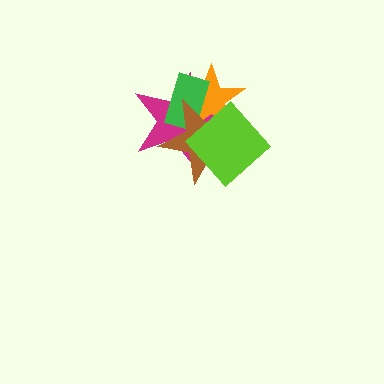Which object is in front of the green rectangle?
The brown star is in front of the green rectangle.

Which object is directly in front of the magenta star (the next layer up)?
The orange star is directly in front of the magenta star.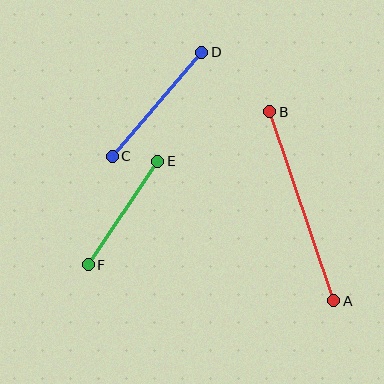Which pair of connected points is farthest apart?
Points A and B are farthest apart.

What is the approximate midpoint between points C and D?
The midpoint is at approximately (157, 104) pixels.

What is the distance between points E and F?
The distance is approximately 124 pixels.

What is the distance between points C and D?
The distance is approximately 137 pixels.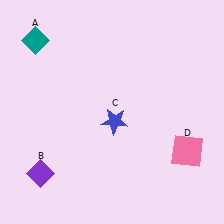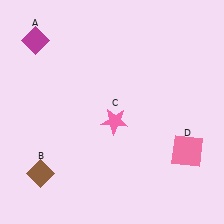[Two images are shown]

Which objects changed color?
A changed from teal to magenta. B changed from purple to brown. C changed from blue to pink.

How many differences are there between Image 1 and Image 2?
There are 3 differences between the two images.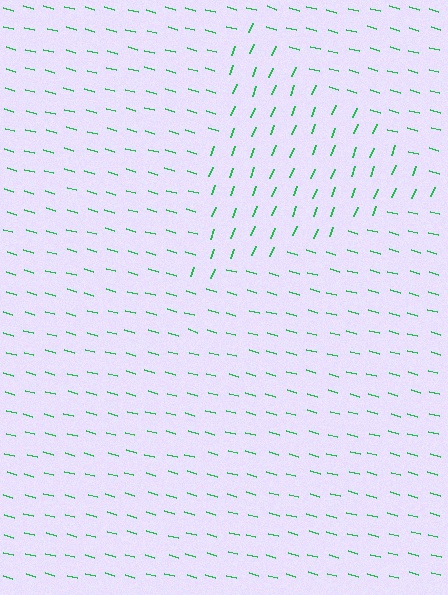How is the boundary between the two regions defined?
The boundary is defined purely by a change in line orientation (approximately 84 degrees difference). All lines are the same color and thickness.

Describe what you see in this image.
The image is filled with small green line segments. A triangle region in the image has lines oriented differently from the surrounding lines, creating a visible texture boundary.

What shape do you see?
I see a triangle.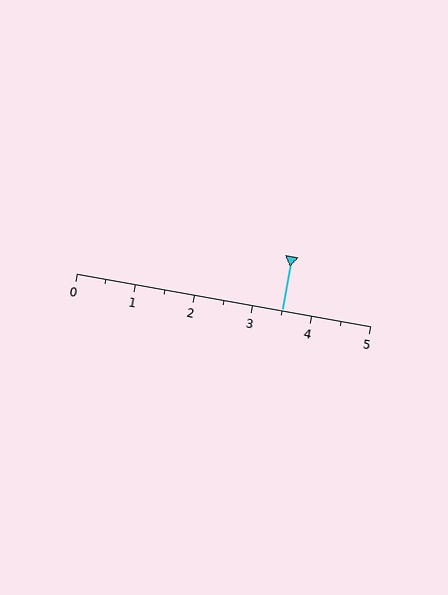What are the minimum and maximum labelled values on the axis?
The axis runs from 0 to 5.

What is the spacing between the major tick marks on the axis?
The major ticks are spaced 1 apart.